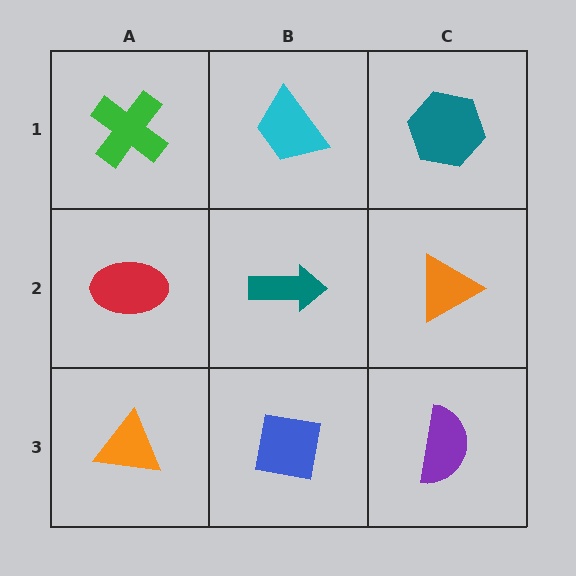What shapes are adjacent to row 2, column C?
A teal hexagon (row 1, column C), a purple semicircle (row 3, column C), a teal arrow (row 2, column B).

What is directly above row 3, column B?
A teal arrow.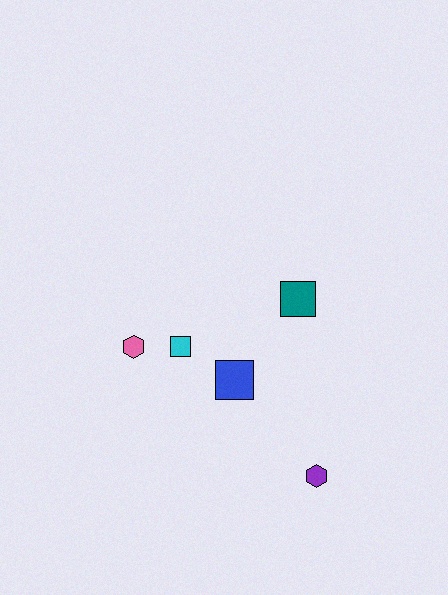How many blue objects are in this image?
There is 1 blue object.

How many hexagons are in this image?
There are 2 hexagons.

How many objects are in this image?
There are 5 objects.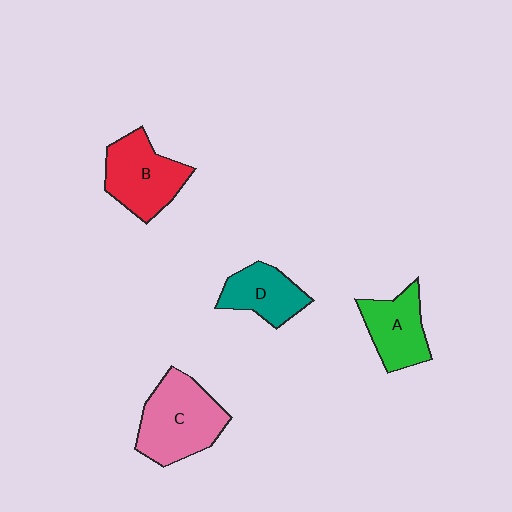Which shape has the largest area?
Shape C (pink).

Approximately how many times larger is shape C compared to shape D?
Approximately 1.6 times.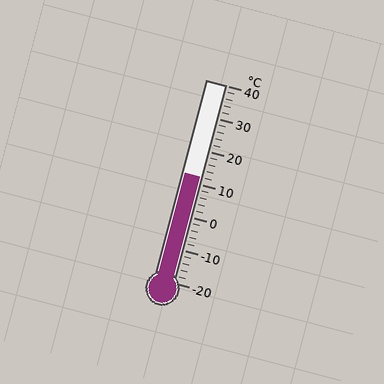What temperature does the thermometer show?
The thermometer shows approximately 12°C.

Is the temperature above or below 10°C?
The temperature is above 10°C.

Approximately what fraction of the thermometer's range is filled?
The thermometer is filled to approximately 55% of its range.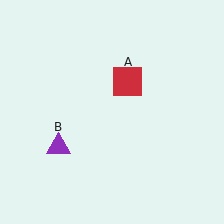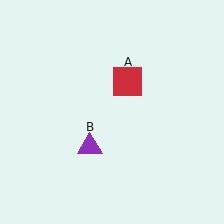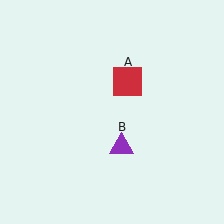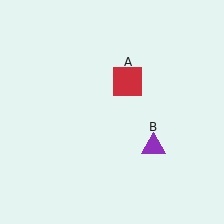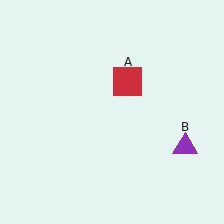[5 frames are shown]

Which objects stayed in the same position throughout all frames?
Red square (object A) remained stationary.